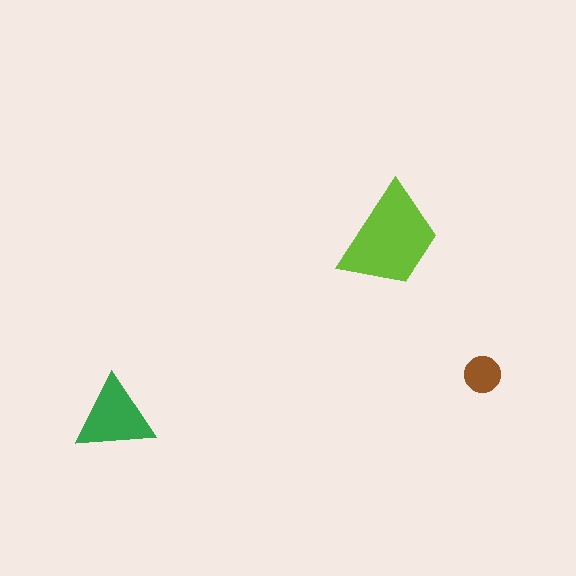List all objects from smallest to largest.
The brown circle, the green triangle, the lime trapezoid.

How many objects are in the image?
There are 3 objects in the image.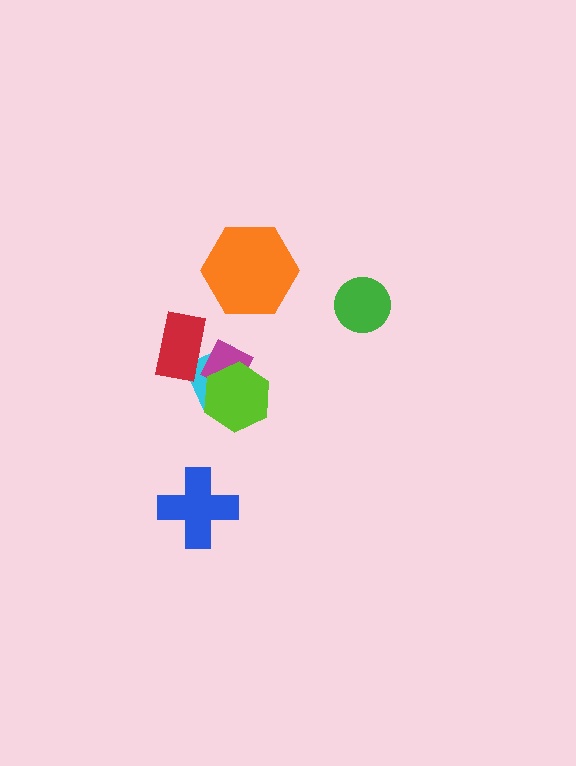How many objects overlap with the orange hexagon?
0 objects overlap with the orange hexagon.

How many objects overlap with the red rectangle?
2 objects overlap with the red rectangle.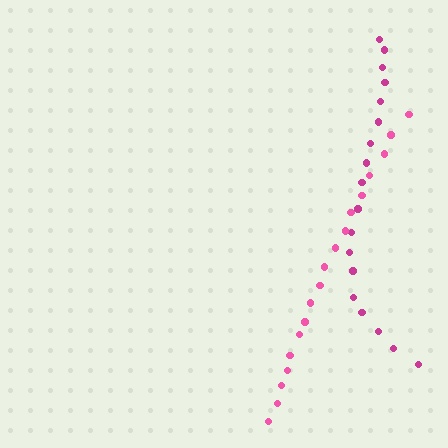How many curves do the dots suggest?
There are 2 distinct paths.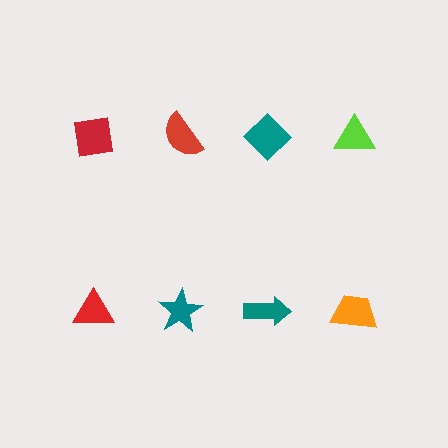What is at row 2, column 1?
A red triangle.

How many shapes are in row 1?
4 shapes.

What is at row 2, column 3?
A teal arrow.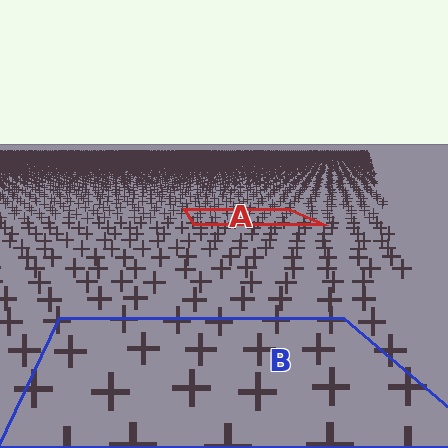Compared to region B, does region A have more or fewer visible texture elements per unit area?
Region A has more texture elements per unit area — they are packed more densely because it is farther away.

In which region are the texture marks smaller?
The texture marks are smaller in region A, because it is farther away.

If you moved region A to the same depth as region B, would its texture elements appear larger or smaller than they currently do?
They would appear larger. At a closer depth, the same texture elements are projected at a bigger on-screen size.